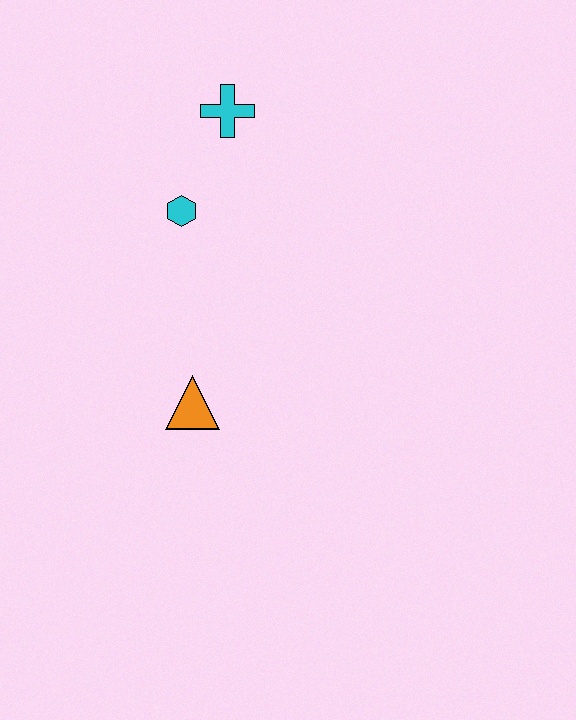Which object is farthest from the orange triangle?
The cyan cross is farthest from the orange triangle.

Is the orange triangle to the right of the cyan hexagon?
Yes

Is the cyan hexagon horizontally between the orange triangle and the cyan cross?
No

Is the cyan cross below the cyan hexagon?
No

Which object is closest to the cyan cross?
The cyan hexagon is closest to the cyan cross.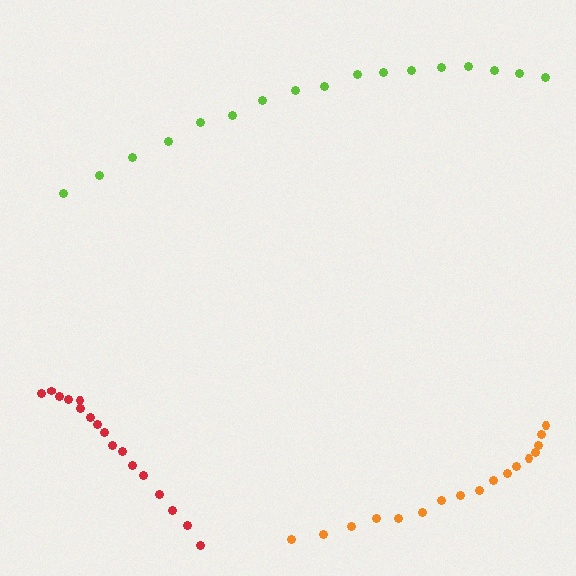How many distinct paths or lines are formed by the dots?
There are 3 distinct paths.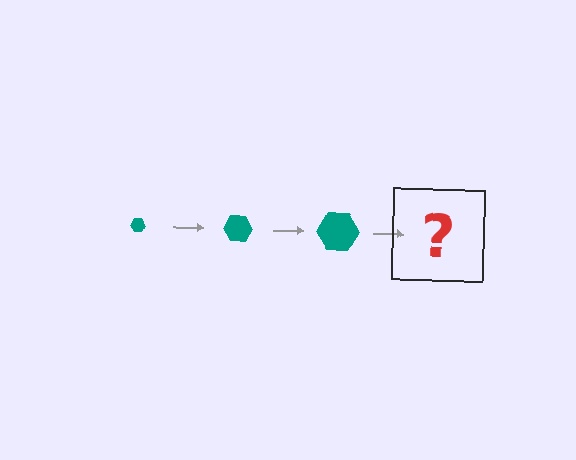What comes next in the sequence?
The next element should be a teal hexagon, larger than the previous one.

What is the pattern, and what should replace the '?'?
The pattern is that the hexagon gets progressively larger each step. The '?' should be a teal hexagon, larger than the previous one.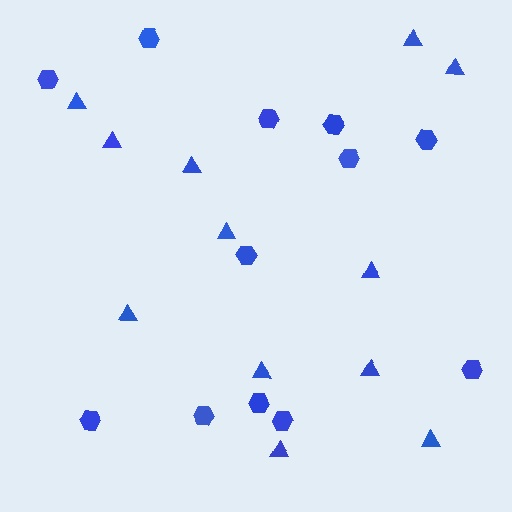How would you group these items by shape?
There are 2 groups: one group of triangles (12) and one group of hexagons (12).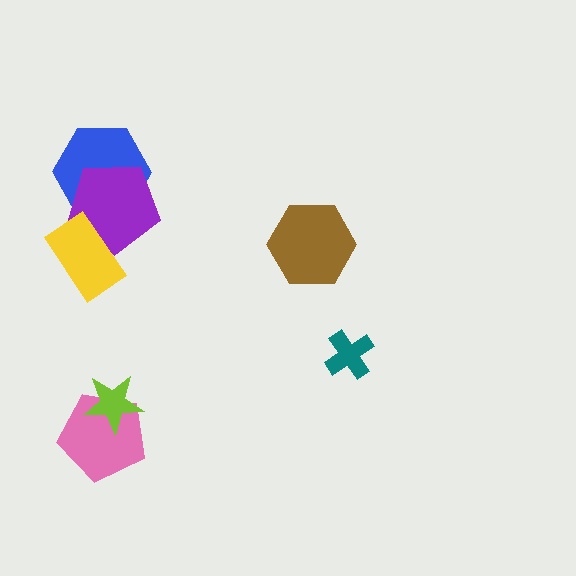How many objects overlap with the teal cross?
0 objects overlap with the teal cross.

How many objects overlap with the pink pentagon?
1 object overlaps with the pink pentagon.